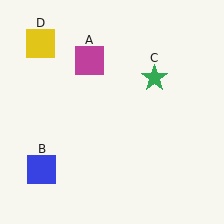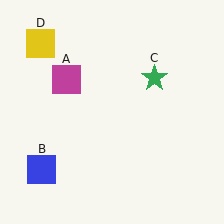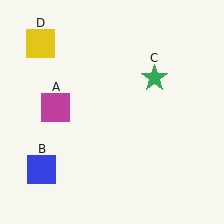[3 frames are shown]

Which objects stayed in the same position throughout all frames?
Blue square (object B) and green star (object C) and yellow square (object D) remained stationary.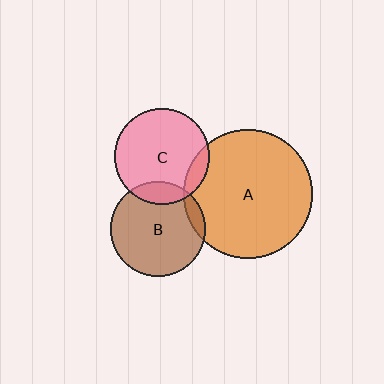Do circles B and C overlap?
Yes.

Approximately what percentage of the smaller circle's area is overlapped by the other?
Approximately 15%.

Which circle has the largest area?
Circle A (orange).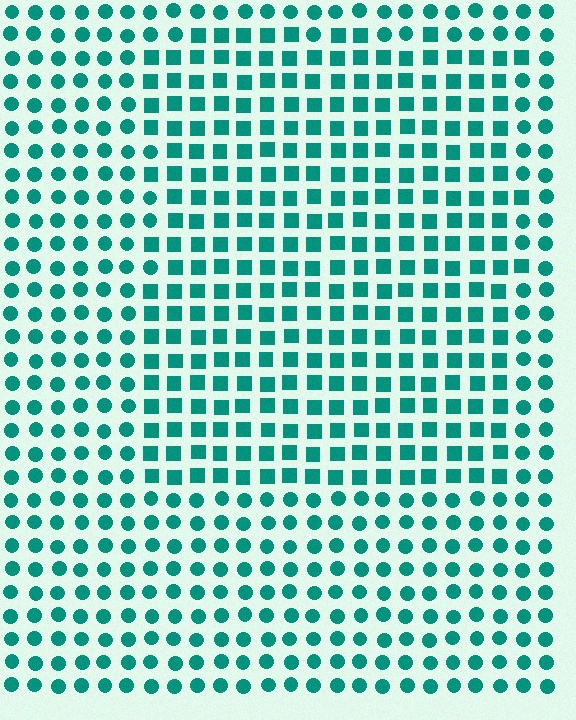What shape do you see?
I see a rectangle.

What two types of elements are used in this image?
The image uses squares inside the rectangle region and circles outside it.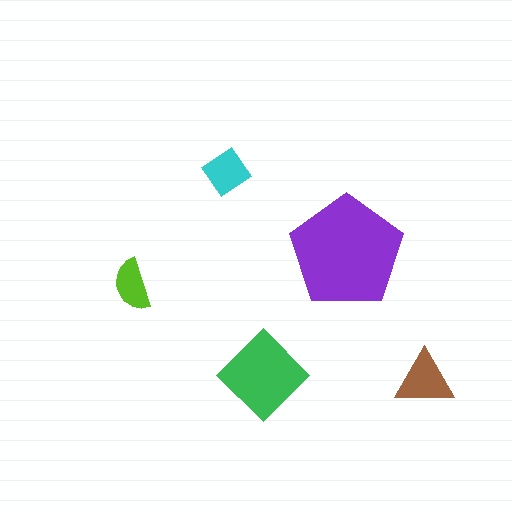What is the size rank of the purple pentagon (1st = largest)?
1st.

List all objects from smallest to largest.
The lime semicircle, the cyan diamond, the brown triangle, the green diamond, the purple pentagon.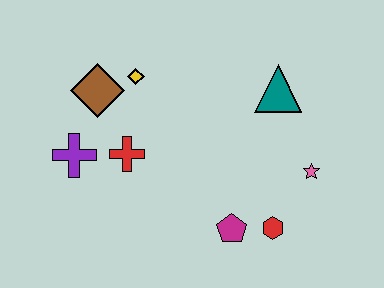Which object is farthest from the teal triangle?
The purple cross is farthest from the teal triangle.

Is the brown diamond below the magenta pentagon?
No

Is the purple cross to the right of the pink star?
No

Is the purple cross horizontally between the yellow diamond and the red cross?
No